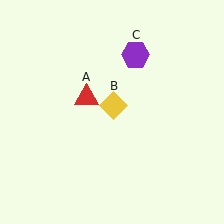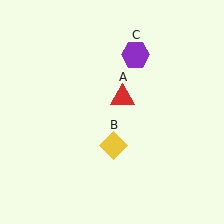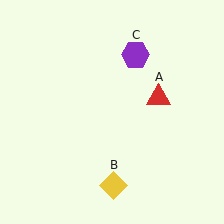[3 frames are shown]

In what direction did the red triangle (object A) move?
The red triangle (object A) moved right.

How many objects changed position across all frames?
2 objects changed position: red triangle (object A), yellow diamond (object B).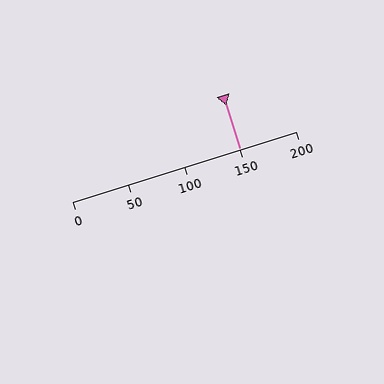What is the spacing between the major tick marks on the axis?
The major ticks are spaced 50 apart.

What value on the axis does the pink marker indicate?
The marker indicates approximately 150.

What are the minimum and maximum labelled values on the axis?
The axis runs from 0 to 200.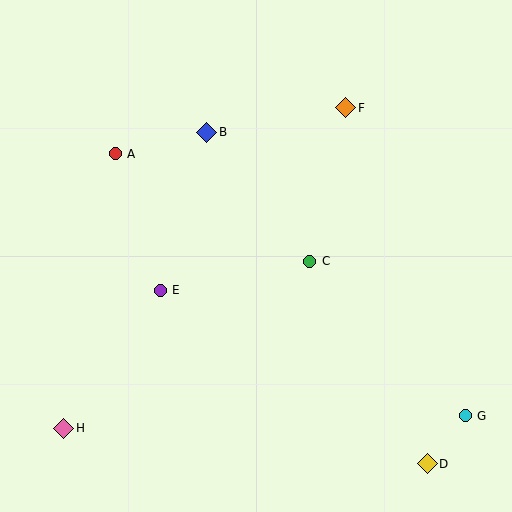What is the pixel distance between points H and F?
The distance between H and F is 427 pixels.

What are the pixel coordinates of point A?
Point A is at (115, 154).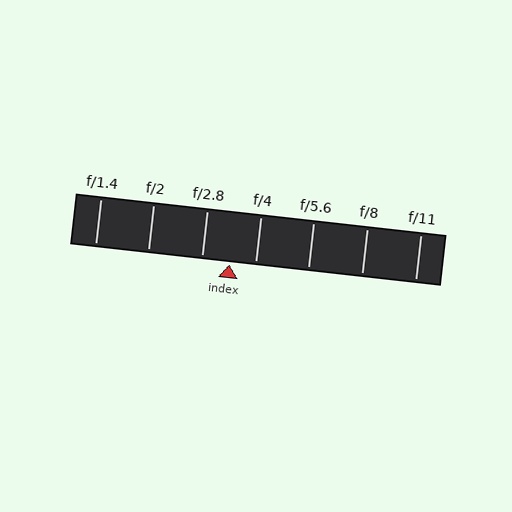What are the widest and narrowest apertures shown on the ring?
The widest aperture shown is f/1.4 and the narrowest is f/11.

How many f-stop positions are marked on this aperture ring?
There are 7 f-stop positions marked.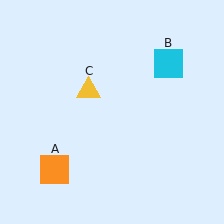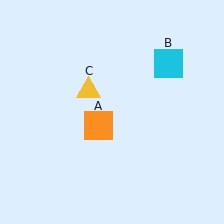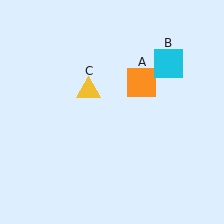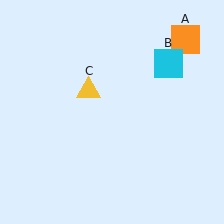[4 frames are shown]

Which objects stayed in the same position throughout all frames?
Cyan square (object B) and yellow triangle (object C) remained stationary.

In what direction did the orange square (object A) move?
The orange square (object A) moved up and to the right.